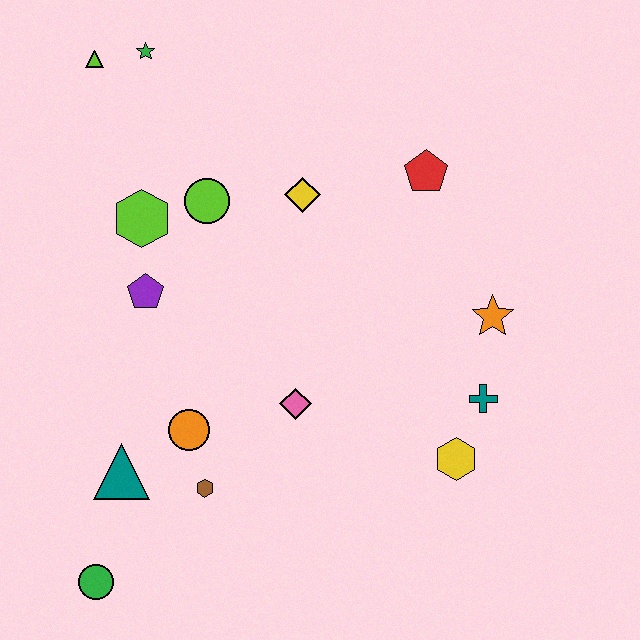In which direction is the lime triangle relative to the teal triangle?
The lime triangle is above the teal triangle.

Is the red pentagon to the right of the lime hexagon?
Yes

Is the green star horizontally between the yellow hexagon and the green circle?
Yes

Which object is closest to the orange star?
The teal cross is closest to the orange star.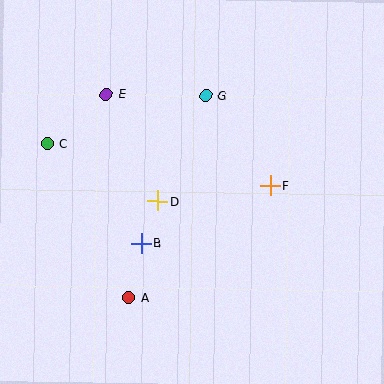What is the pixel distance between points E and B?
The distance between E and B is 154 pixels.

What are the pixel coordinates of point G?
Point G is at (206, 96).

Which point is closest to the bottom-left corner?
Point A is closest to the bottom-left corner.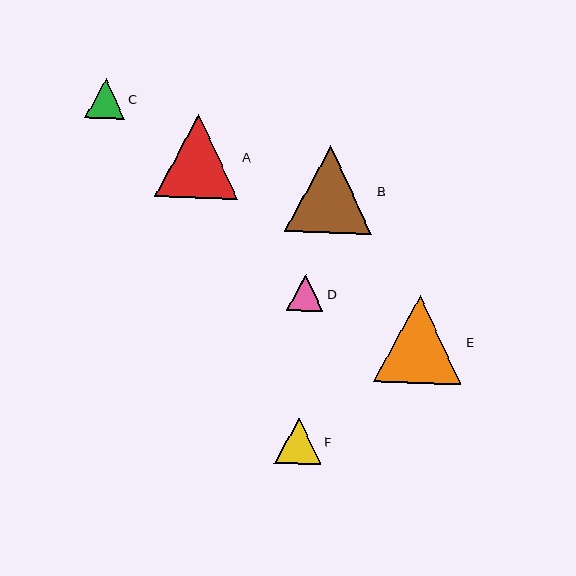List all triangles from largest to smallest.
From largest to smallest: E, B, A, F, C, D.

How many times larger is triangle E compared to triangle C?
Triangle E is approximately 2.2 times the size of triangle C.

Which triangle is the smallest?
Triangle D is the smallest with a size of approximately 37 pixels.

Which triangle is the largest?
Triangle E is the largest with a size of approximately 88 pixels.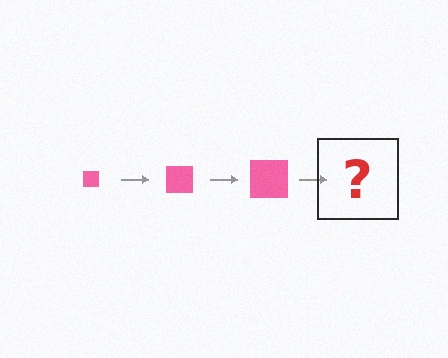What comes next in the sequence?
The next element should be a pink square, larger than the previous one.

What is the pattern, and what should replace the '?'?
The pattern is that the square gets progressively larger each step. The '?' should be a pink square, larger than the previous one.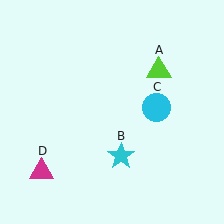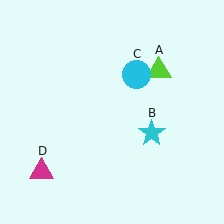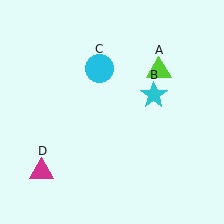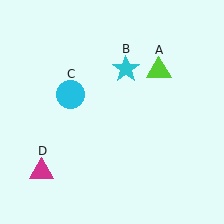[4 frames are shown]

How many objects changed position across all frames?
2 objects changed position: cyan star (object B), cyan circle (object C).